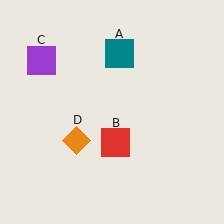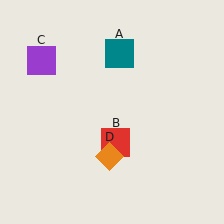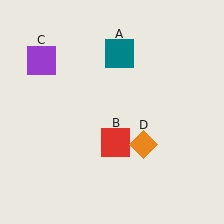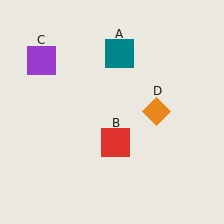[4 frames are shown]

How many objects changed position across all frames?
1 object changed position: orange diamond (object D).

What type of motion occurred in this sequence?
The orange diamond (object D) rotated counterclockwise around the center of the scene.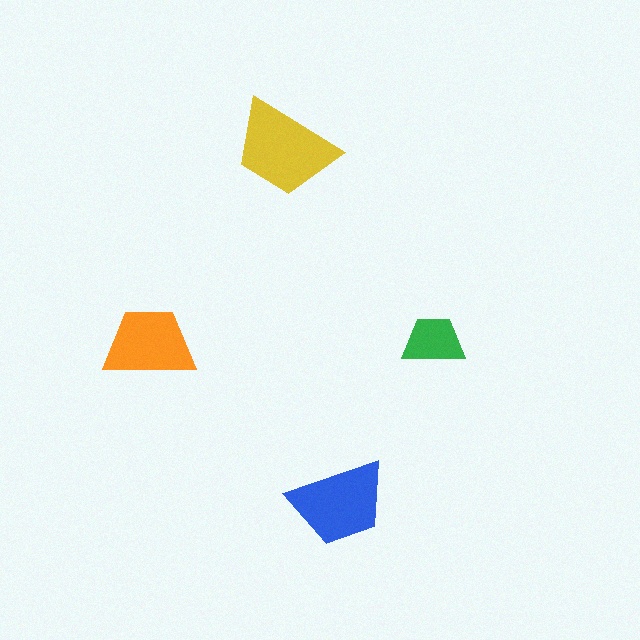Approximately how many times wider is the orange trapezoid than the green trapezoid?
About 1.5 times wider.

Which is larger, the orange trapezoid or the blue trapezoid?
The blue one.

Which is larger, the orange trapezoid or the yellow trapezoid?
The yellow one.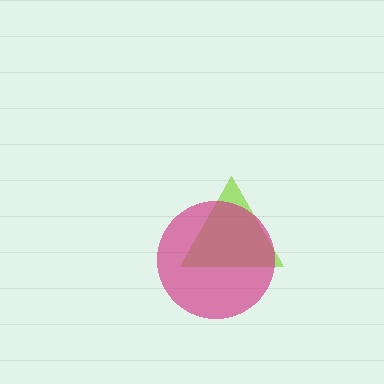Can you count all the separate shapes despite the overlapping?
Yes, there are 2 separate shapes.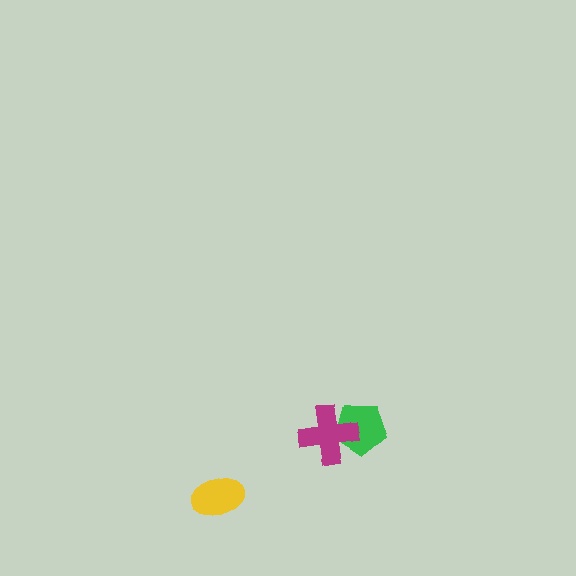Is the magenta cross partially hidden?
No, no other shape covers it.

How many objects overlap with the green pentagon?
1 object overlaps with the green pentagon.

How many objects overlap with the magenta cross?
1 object overlaps with the magenta cross.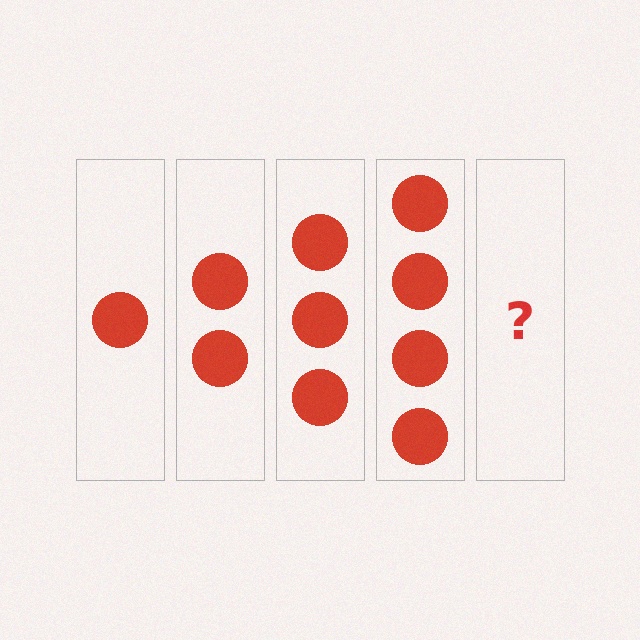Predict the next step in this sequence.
The next step is 5 circles.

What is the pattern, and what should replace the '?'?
The pattern is that each step adds one more circle. The '?' should be 5 circles.